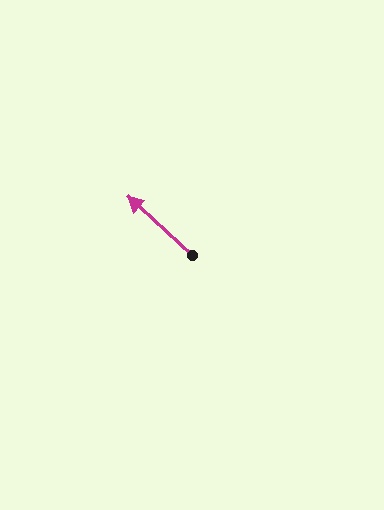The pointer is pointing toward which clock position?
Roughly 10 o'clock.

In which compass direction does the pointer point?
Northwest.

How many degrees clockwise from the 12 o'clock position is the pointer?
Approximately 312 degrees.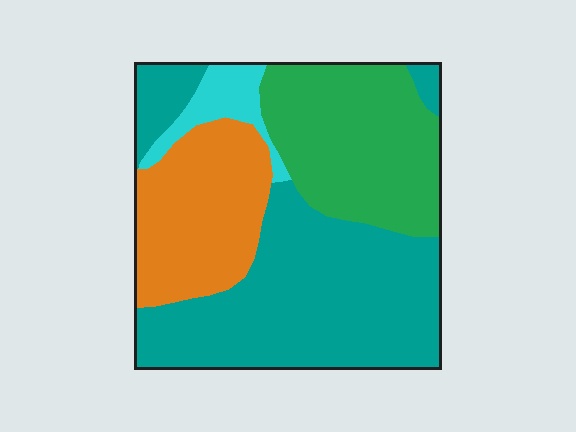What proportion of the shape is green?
Green takes up about one quarter (1/4) of the shape.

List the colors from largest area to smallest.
From largest to smallest: teal, green, orange, cyan.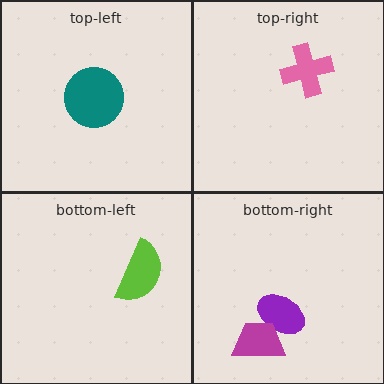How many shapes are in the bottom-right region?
2.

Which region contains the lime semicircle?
The bottom-left region.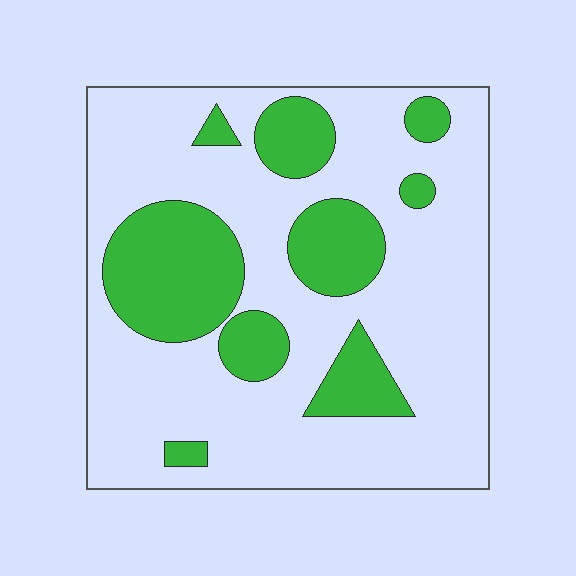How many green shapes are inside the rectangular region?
9.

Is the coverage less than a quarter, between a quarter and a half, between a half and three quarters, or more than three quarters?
Between a quarter and a half.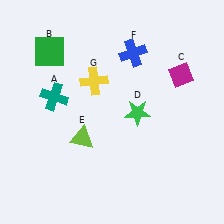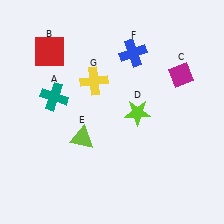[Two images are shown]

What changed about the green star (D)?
In Image 1, D is green. In Image 2, it changed to lime.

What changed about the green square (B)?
In Image 1, B is green. In Image 2, it changed to red.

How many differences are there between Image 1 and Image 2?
There are 2 differences between the two images.